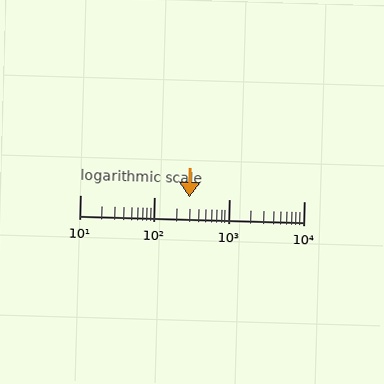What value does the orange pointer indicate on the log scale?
The pointer indicates approximately 290.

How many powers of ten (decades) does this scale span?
The scale spans 3 decades, from 10 to 10000.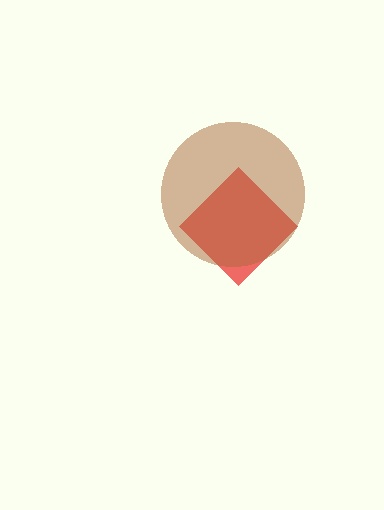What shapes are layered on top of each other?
The layered shapes are: a red diamond, a brown circle.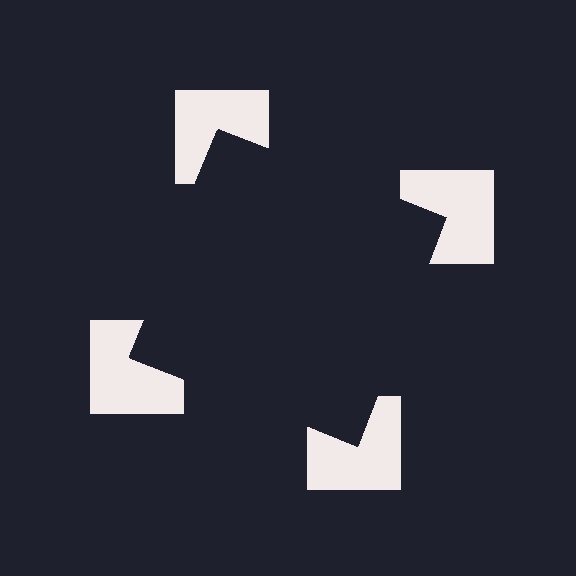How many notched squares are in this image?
There are 4 — one at each vertex of the illusory square.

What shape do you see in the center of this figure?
An illusory square — its edges are inferred from the aligned wedge cuts in the notched squares, not physically drawn.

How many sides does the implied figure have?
4 sides.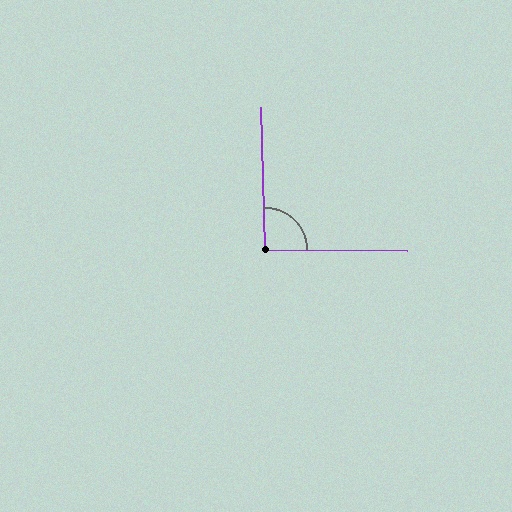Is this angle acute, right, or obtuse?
It is approximately a right angle.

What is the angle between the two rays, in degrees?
Approximately 92 degrees.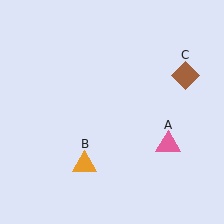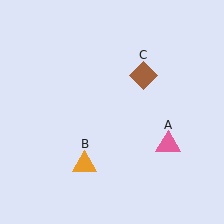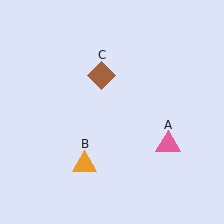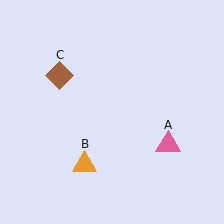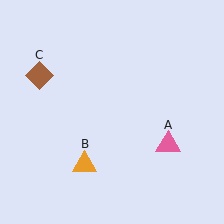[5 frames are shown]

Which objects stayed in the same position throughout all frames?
Pink triangle (object A) and orange triangle (object B) remained stationary.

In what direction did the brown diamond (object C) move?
The brown diamond (object C) moved left.